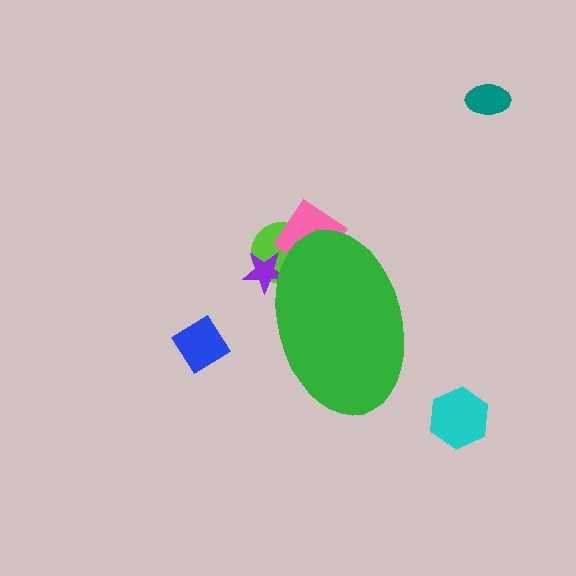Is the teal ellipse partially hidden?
No, the teal ellipse is fully visible.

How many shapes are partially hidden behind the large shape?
3 shapes are partially hidden.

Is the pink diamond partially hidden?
Yes, the pink diamond is partially hidden behind the green ellipse.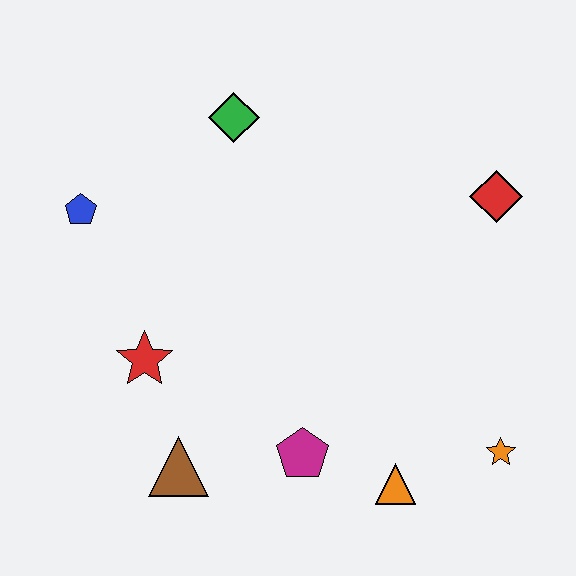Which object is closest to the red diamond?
The orange star is closest to the red diamond.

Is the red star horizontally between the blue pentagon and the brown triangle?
Yes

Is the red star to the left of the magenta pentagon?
Yes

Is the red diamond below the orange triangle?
No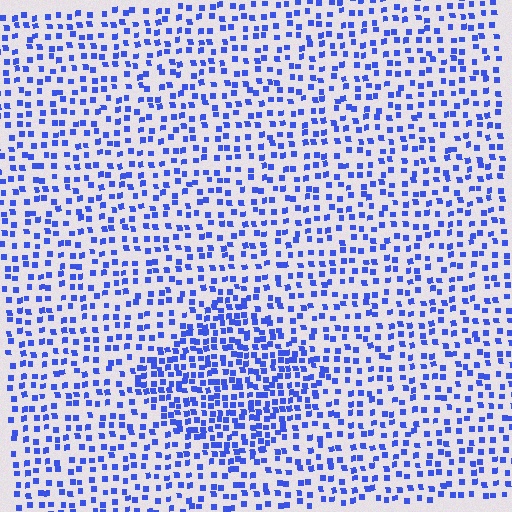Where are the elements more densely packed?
The elements are more densely packed inside the diamond boundary.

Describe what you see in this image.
The image contains small blue elements arranged at two different densities. A diamond-shaped region is visible where the elements are more densely packed than the surrounding area.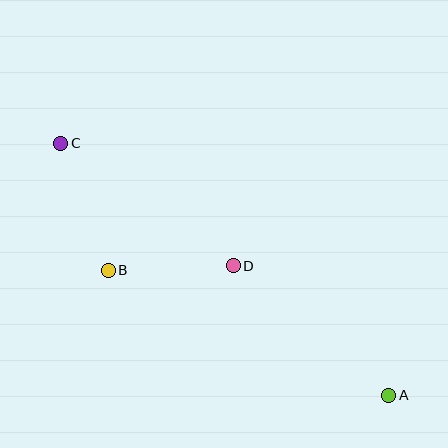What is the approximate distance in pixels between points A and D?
The distance between A and D is approximately 202 pixels.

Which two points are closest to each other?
Points B and D are closest to each other.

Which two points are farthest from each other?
Points A and C are farthest from each other.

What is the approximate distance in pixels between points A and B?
The distance between A and B is approximately 307 pixels.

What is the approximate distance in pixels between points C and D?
The distance between C and D is approximately 212 pixels.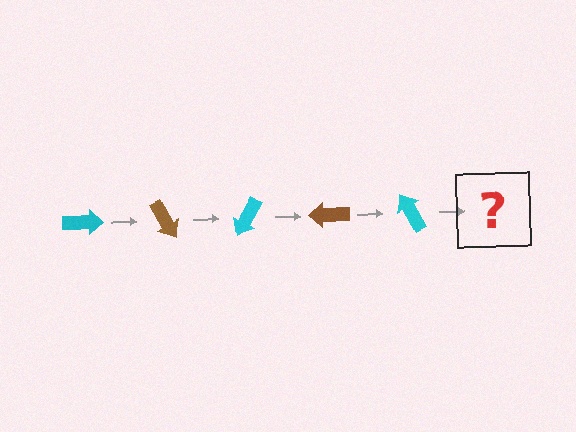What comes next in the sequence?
The next element should be a brown arrow, rotated 300 degrees from the start.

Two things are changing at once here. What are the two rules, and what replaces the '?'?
The two rules are that it rotates 60 degrees each step and the color cycles through cyan and brown. The '?' should be a brown arrow, rotated 300 degrees from the start.